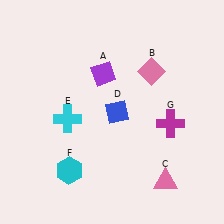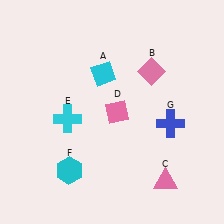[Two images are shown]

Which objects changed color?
A changed from purple to cyan. D changed from blue to pink. G changed from magenta to blue.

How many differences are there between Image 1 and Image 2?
There are 3 differences between the two images.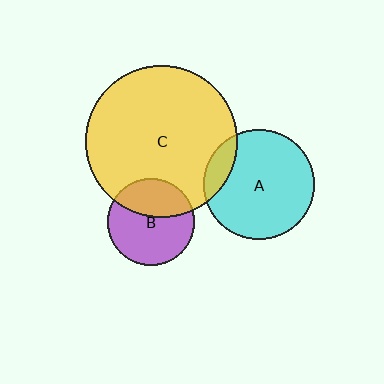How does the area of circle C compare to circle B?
Approximately 3.1 times.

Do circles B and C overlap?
Yes.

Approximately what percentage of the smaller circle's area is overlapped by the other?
Approximately 35%.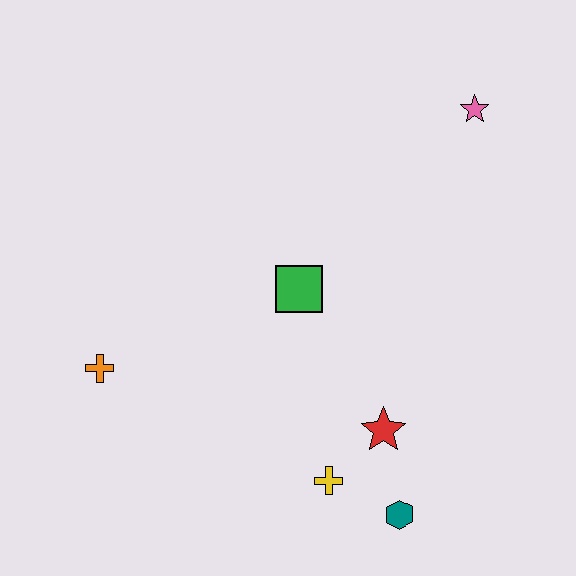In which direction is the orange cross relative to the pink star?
The orange cross is to the left of the pink star.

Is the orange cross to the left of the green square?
Yes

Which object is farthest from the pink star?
The orange cross is farthest from the pink star.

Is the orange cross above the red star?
Yes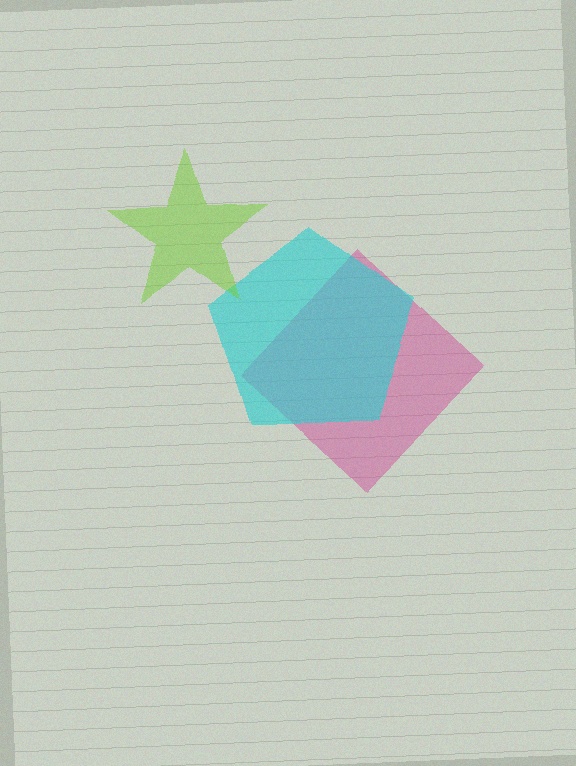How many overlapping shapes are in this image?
There are 3 overlapping shapes in the image.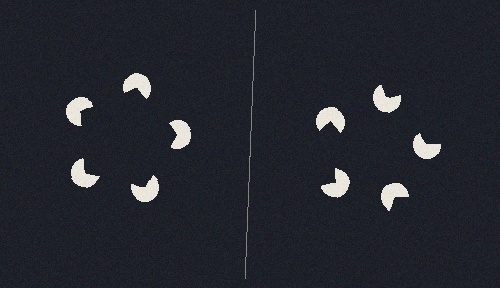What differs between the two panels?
The pac-man discs are positioned identically on both sides; only the wedge orientations differ. On the left they align to a pentagon; on the right they are misaligned.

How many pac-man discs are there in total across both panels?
10 — 5 on each side.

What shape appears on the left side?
An illusory pentagon.